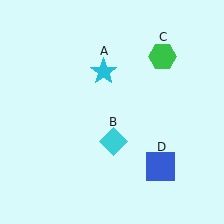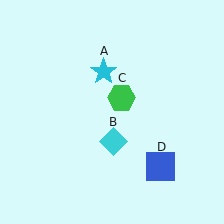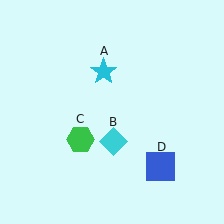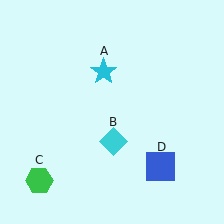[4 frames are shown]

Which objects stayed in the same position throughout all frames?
Cyan star (object A) and cyan diamond (object B) and blue square (object D) remained stationary.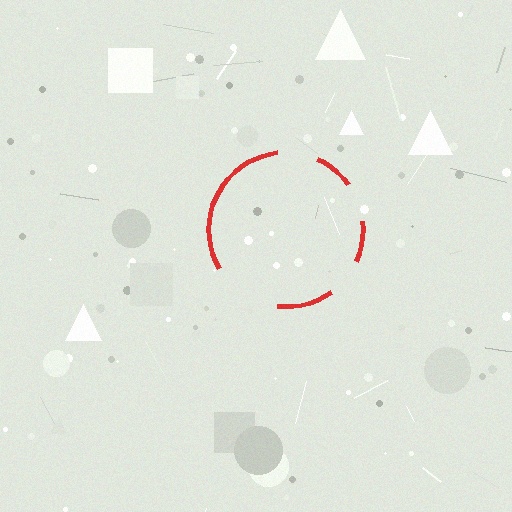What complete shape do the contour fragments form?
The contour fragments form a circle.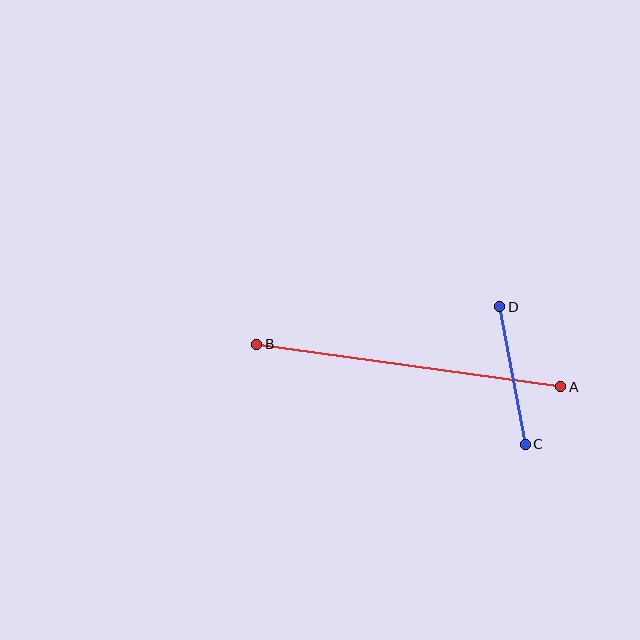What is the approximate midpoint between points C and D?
The midpoint is at approximately (513, 376) pixels.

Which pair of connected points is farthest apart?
Points A and B are farthest apart.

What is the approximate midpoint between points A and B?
The midpoint is at approximately (409, 365) pixels.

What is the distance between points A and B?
The distance is approximately 307 pixels.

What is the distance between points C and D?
The distance is approximately 140 pixels.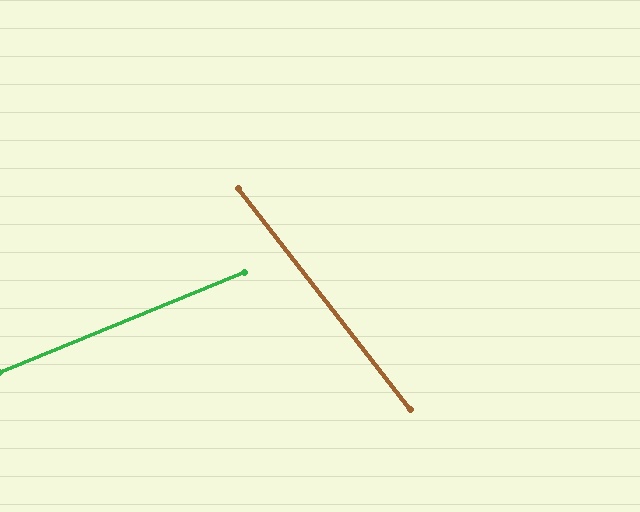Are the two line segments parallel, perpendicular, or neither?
Neither parallel nor perpendicular — they differ by about 74°.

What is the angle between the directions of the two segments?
Approximately 74 degrees.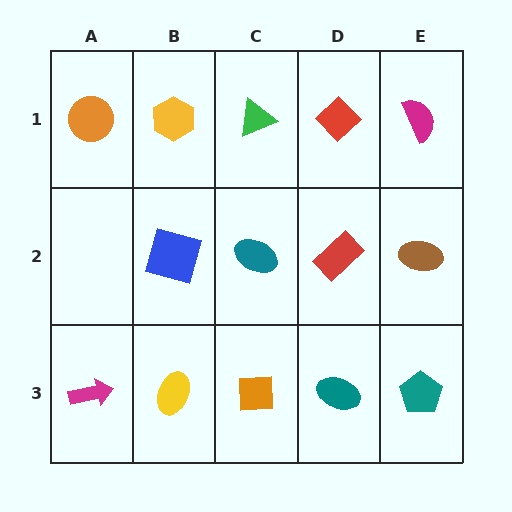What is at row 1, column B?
A yellow hexagon.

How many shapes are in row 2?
4 shapes.